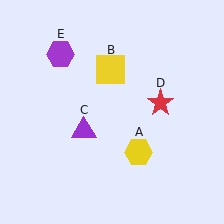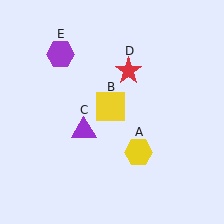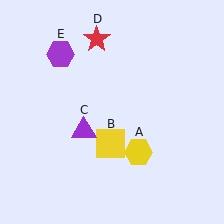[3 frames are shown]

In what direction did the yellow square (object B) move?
The yellow square (object B) moved down.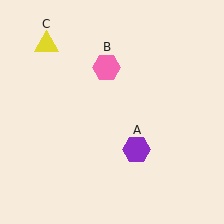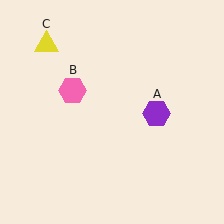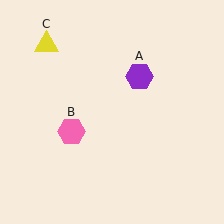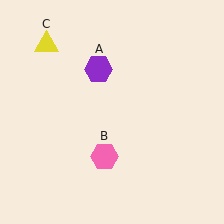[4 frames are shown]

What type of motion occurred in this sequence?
The purple hexagon (object A), pink hexagon (object B) rotated counterclockwise around the center of the scene.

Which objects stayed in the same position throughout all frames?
Yellow triangle (object C) remained stationary.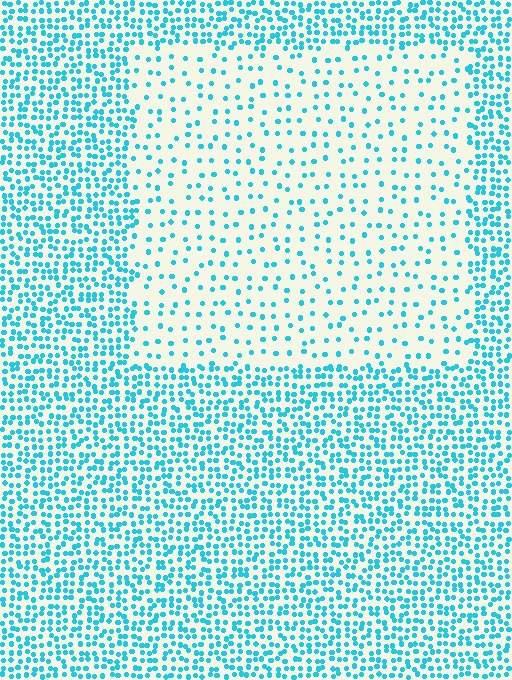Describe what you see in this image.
The image contains small cyan elements arranged at two different densities. A rectangle-shaped region is visible where the elements are less densely packed than the surrounding area.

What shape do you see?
I see a rectangle.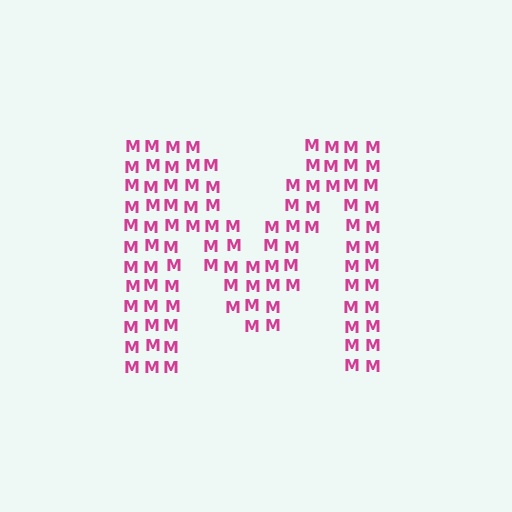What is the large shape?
The large shape is the letter M.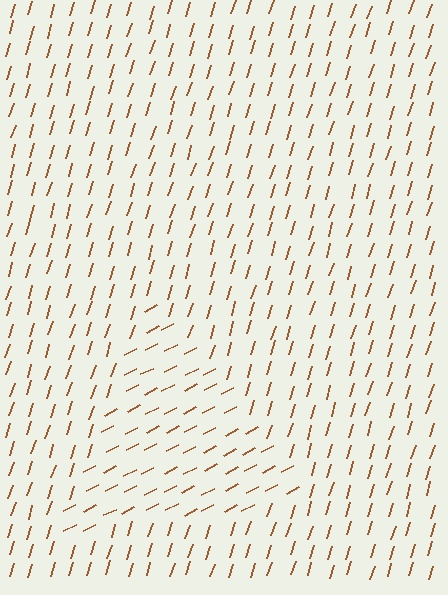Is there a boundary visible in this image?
Yes, there is a texture boundary formed by a change in line orientation.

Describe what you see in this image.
The image is filled with small brown line segments. A triangle region in the image has lines oriented differently from the surrounding lines, creating a visible texture boundary.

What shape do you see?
I see a triangle.